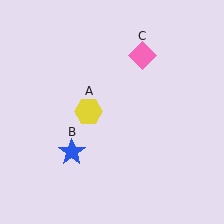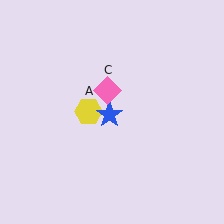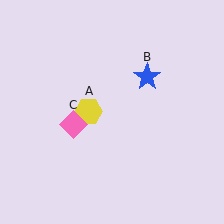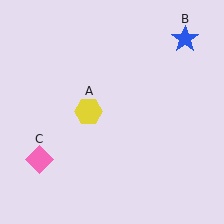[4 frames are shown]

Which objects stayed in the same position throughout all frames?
Yellow hexagon (object A) remained stationary.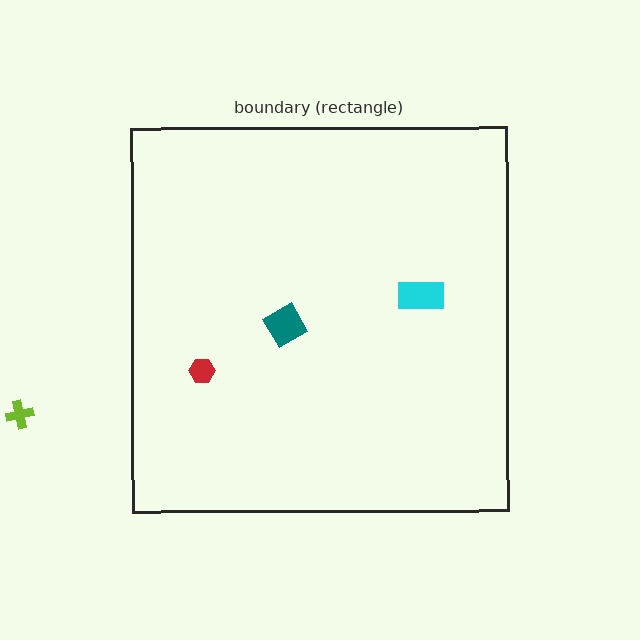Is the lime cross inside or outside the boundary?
Outside.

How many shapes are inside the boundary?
3 inside, 1 outside.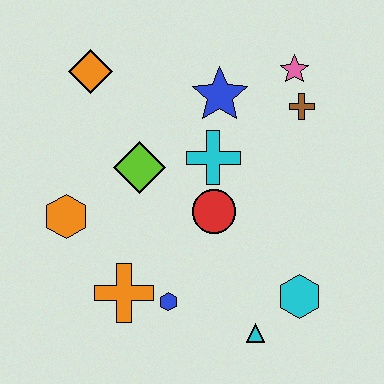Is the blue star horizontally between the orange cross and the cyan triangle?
Yes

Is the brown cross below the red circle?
No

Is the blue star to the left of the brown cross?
Yes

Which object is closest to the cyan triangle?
The cyan hexagon is closest to the cyan triangle.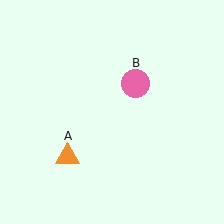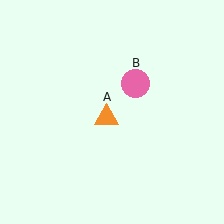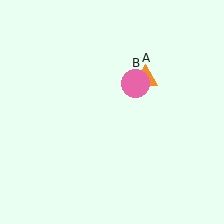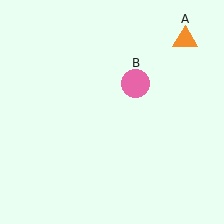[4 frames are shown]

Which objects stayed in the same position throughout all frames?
Pink circle (object B) remained stationary.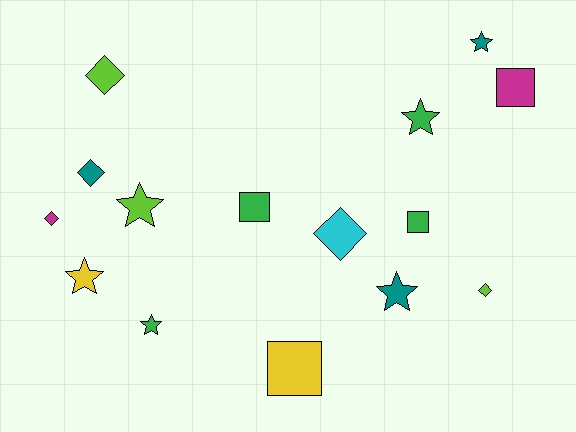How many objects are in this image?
There are 15 objects.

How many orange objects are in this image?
There are no orange objects.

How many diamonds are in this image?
There are 5 diamonds.